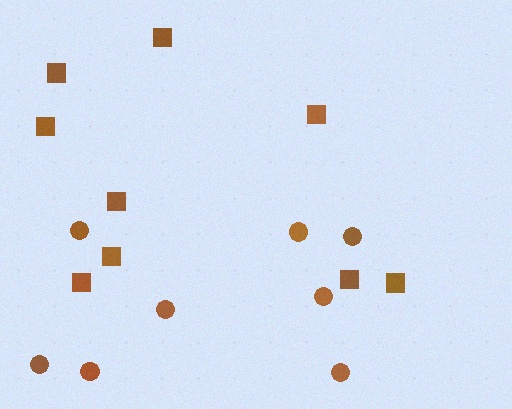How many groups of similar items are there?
There are 2 groups: one group of circles (8) and one group of squares (9).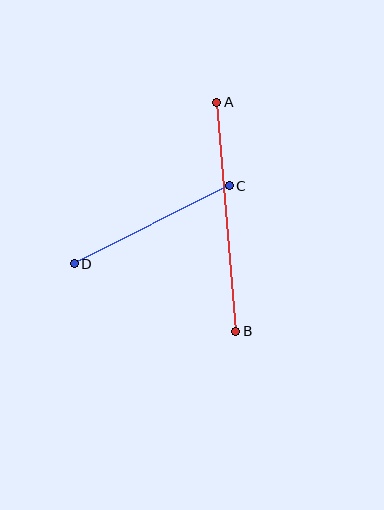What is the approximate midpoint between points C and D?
The midpoint is at approximately (152, 225) pixels.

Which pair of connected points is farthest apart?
Points A and B are farthest apart.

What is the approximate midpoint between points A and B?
The midpoint is at approximately (226, 217) pixels.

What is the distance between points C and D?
The distance is approximately 173 pixels.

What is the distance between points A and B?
The distance is approximately 230 pixels.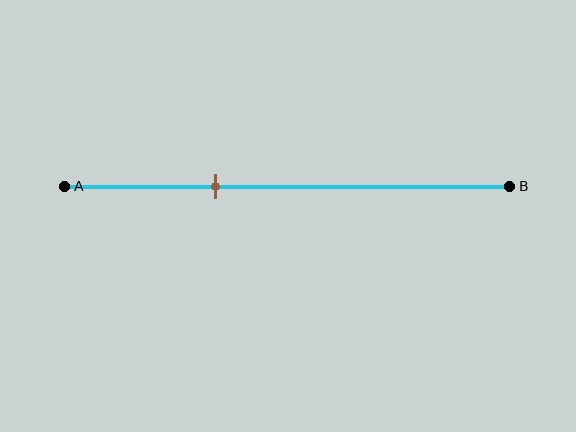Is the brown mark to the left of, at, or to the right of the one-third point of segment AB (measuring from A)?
The brown mark is approximately at the one-third point of segment AB.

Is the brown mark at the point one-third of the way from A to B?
Yes, the mark is approximately at the one-third point.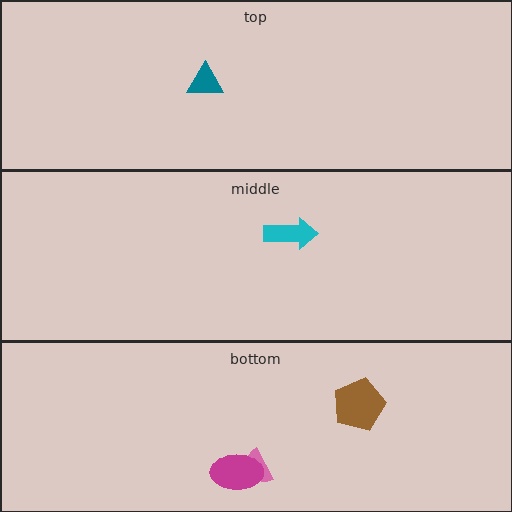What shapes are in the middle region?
The cyan arrow.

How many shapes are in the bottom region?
3.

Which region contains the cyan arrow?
The middle region.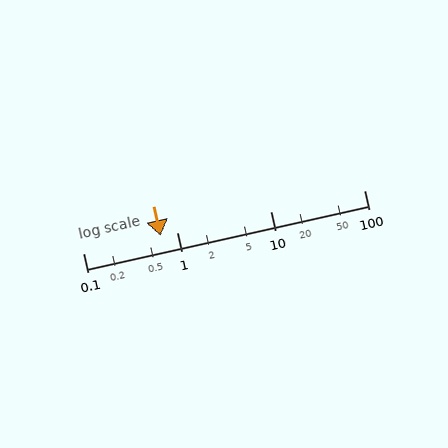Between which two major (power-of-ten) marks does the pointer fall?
The pointer is between 0.1 and 1.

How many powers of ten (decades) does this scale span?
The scale spans 3 decades, from 0.1 to 100.